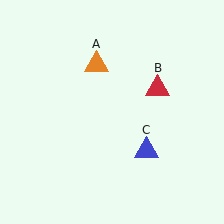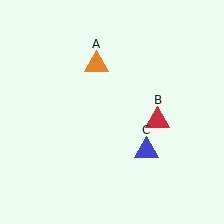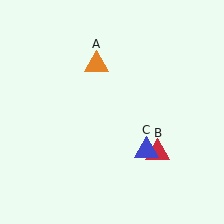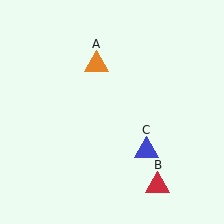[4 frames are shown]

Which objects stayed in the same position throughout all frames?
Orange triangle (object A) and blue triangle (object C) remained stationary.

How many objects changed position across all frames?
1 object changed position: red triangle (object B).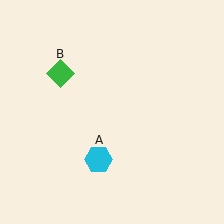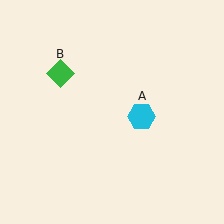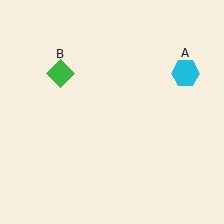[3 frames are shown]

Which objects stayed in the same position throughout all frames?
Green diamond (object B) remained stationary.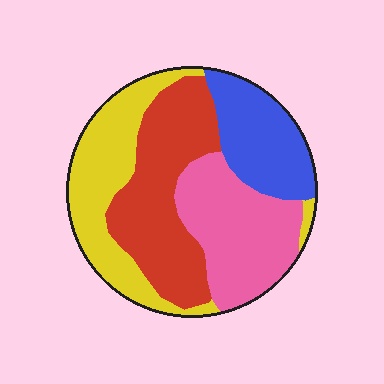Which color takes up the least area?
Blue, at roughly 20%.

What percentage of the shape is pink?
Pink covers around 25% of the shape.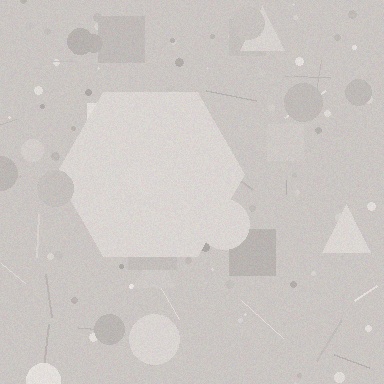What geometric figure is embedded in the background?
A hexagon is embedded in the background.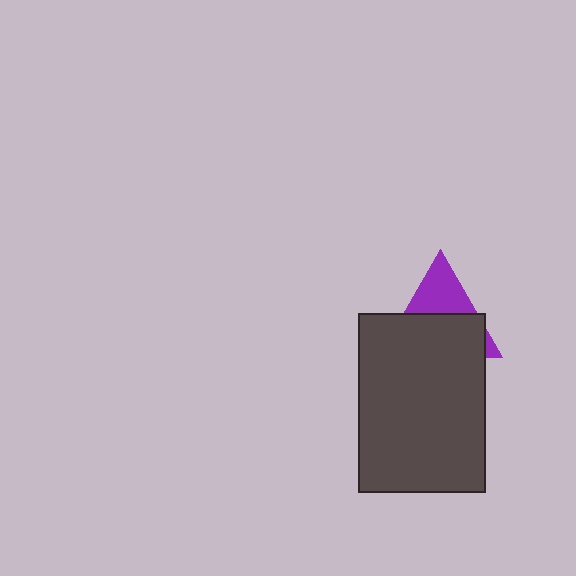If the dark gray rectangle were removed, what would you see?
You would see the complete purple triangle.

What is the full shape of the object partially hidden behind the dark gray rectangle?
The partially hidden object is a purple triangle.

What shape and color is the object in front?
The object in front is a dark gray rectangle.